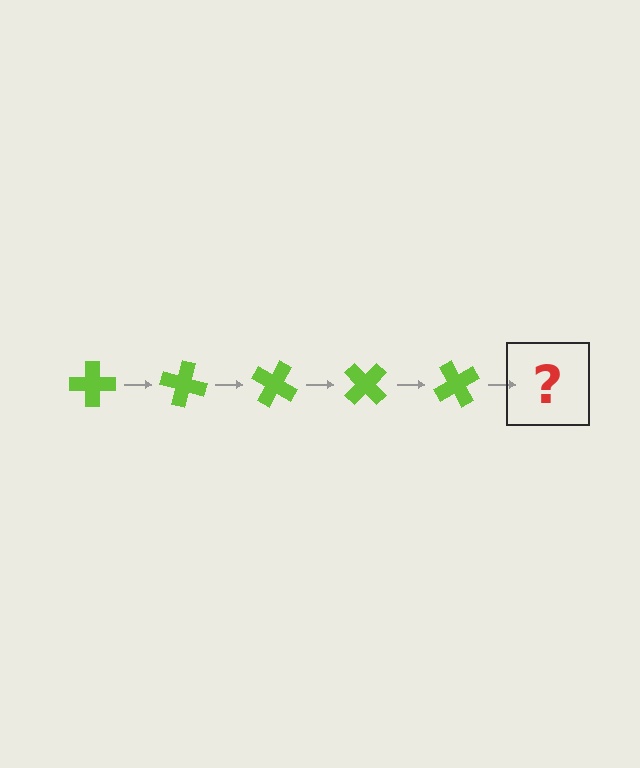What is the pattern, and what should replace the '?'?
The pattern is that the cross rotates 15 degrees each step. The '?' should be a lime cross rotated 75 degrees.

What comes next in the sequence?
The next element should be a lime cross rotated 75 degrees.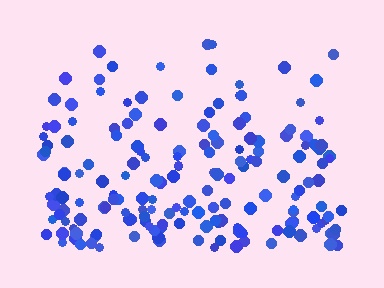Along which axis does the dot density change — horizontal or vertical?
Vertical.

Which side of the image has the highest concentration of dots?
The bottom.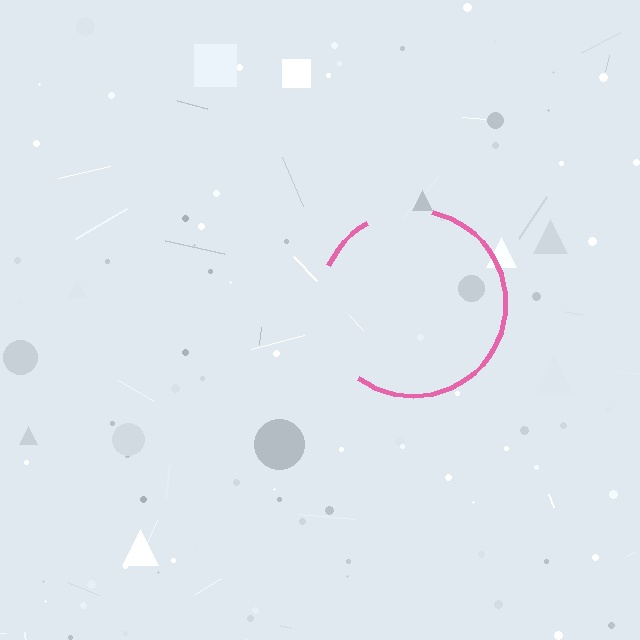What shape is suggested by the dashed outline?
The dashed outline suggests a circle.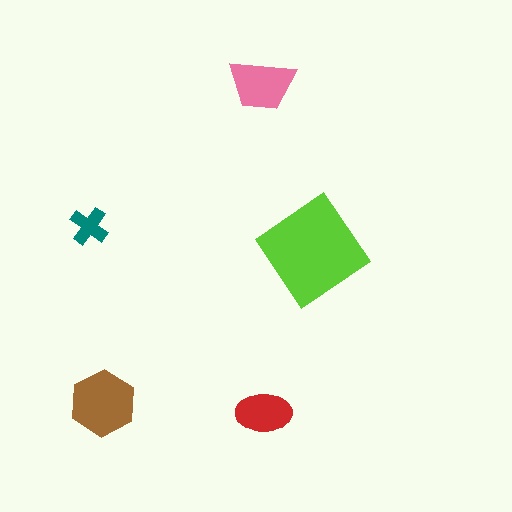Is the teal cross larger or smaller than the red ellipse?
Smaller.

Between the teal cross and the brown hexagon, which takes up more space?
The brown hexagon.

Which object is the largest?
The lime diamond.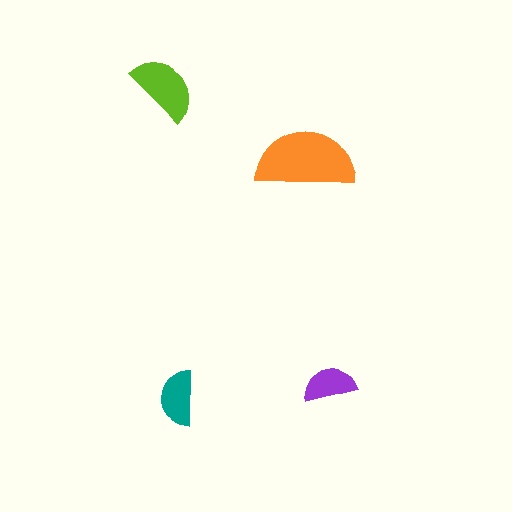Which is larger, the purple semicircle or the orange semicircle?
The orange one.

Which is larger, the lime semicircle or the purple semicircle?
The lime one.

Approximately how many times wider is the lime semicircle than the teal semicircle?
About 1.5 times wider.